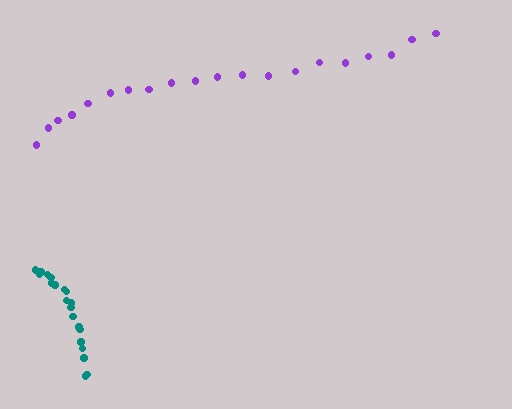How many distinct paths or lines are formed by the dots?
There are 2 distinct paths.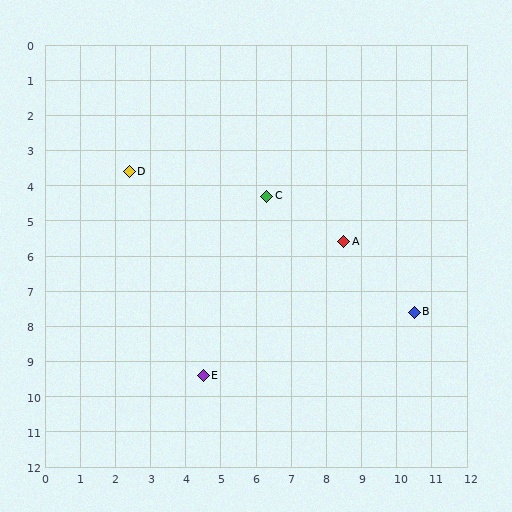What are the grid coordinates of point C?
Point C is at approximately (6.3, 4.3).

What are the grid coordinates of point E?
Point E is at approximately (4.5, 9.4).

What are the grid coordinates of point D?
Point D is at approximately (2.4, 3.6).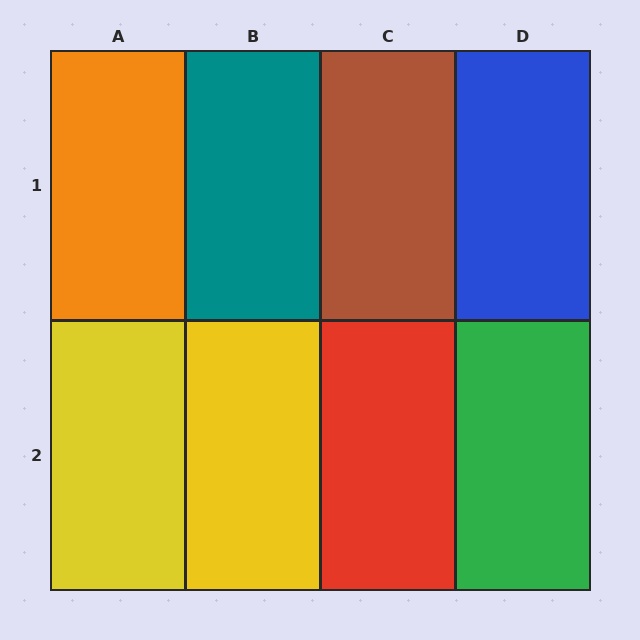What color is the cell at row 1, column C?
Brown.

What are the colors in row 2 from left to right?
Yellow, yellow, red, green.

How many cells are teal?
1 cell is teal.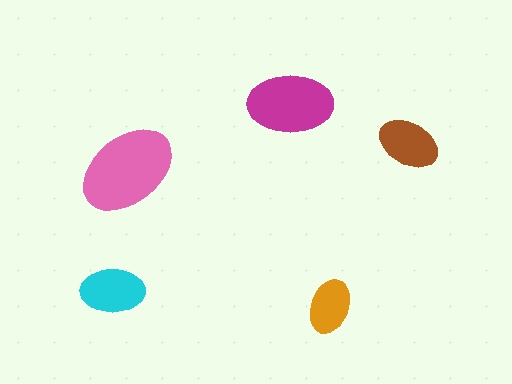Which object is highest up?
The magenta ellipse is topmost.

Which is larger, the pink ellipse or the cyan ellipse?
The pink one.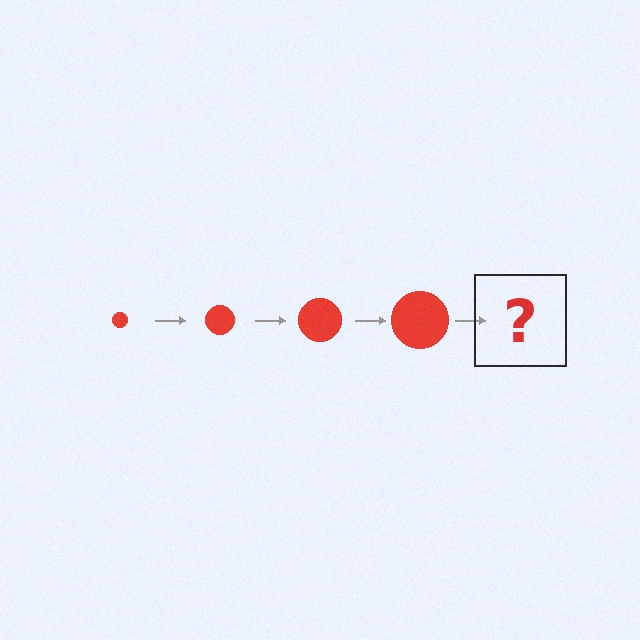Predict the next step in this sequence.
The next step is a red circle, larger than the previous one.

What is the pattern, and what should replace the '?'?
The pattern is that the circle gets progressively larger each step. The '?' should be a red circle, larger than the previous one.